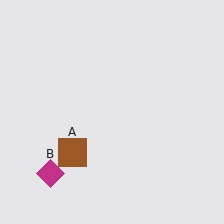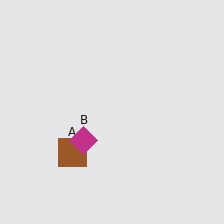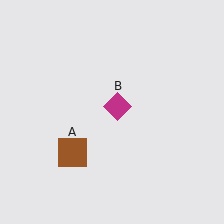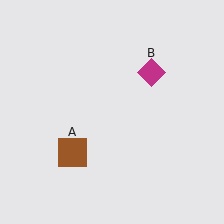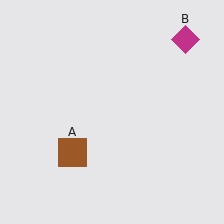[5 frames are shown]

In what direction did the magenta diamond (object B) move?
The magenta diamond (object B) moved up and to the right.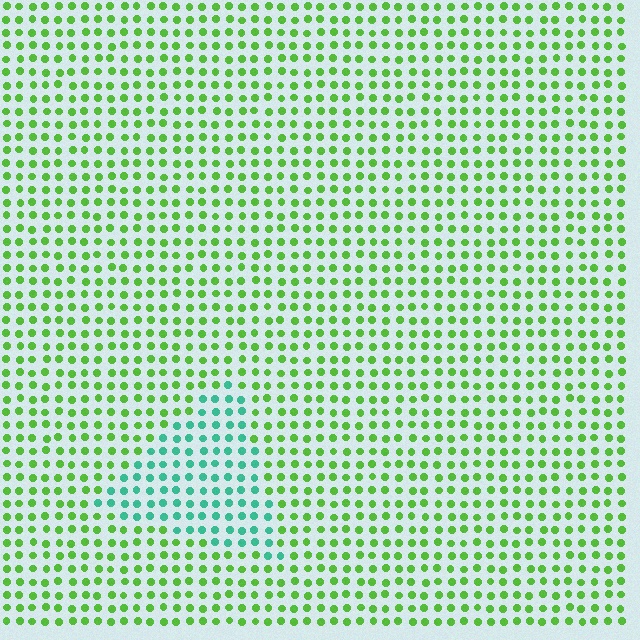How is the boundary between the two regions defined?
The boundary is defined purely by a slight shift in hue (about 53 degrees). Spacing, size, and orientation are identical on both sides.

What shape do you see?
I see a triangle.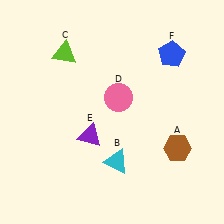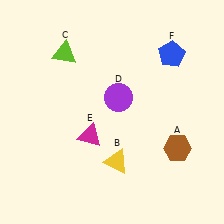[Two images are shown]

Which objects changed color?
B changed from cyan to yellow. D changed from pink to purple. E changed from purple to magenta.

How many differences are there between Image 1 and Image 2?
There are 3 differences between the two images.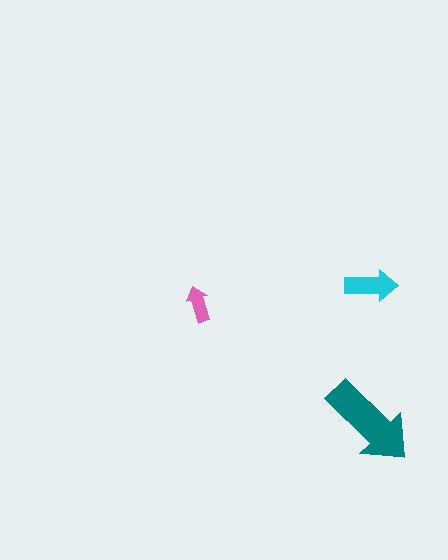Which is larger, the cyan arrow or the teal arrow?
The teal one.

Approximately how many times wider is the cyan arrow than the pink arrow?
About 1.5 times wider.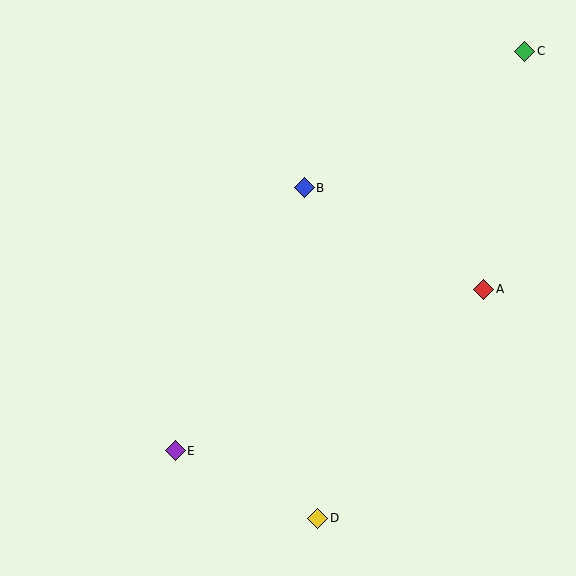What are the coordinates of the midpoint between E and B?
The midpoint between E and B is at (240, 319).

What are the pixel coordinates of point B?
Point B is at (304, 188).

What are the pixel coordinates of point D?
Point D is at (318, 518).